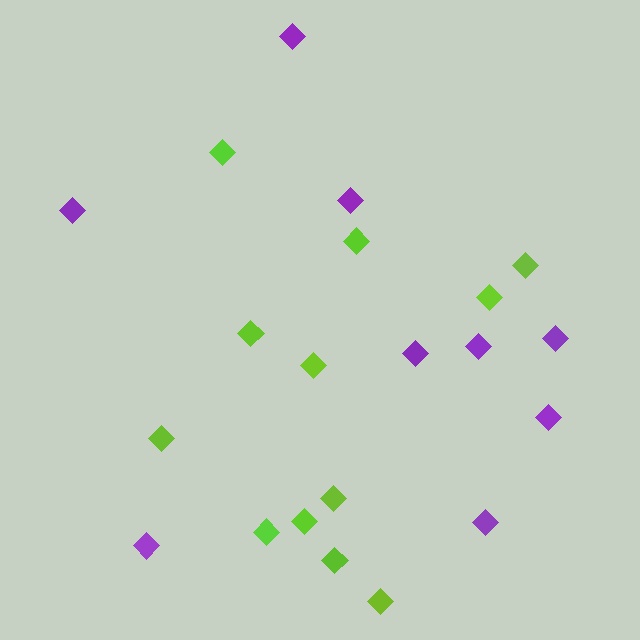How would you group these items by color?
There are 2 groups: one group of lime diamonds (12) and one group of purple diamonds (9).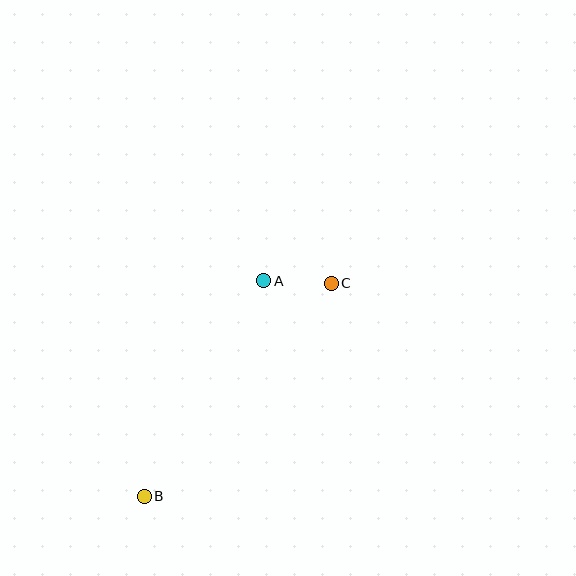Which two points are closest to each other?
Points A and C are closest to each other.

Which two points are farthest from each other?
Points B and C are farthest from each other.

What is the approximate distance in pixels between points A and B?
The distance between A and B is approximately 246 pixels.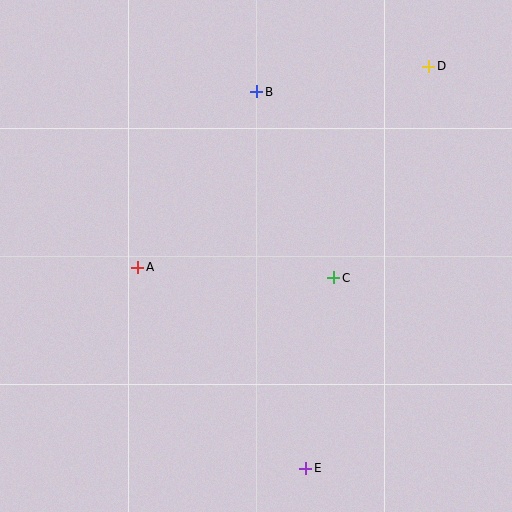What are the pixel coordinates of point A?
Point A is at (138, 267).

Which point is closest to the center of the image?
Point C at (334, 278) is closest to the center.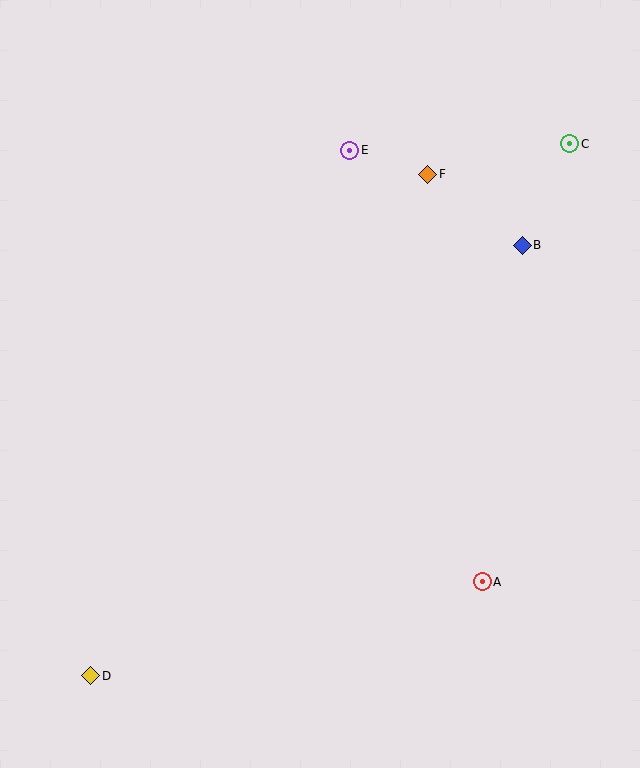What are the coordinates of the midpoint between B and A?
The midpoint between B and A is at (502, 414).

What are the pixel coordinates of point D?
Point D is at (91, 676).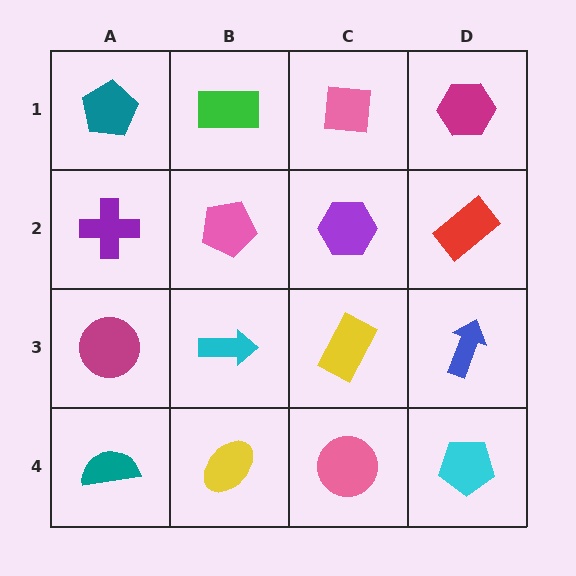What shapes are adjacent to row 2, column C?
A pink square (row 1, column C), a yellow rectangle (row 3, column C), a pink pentagon (row 2, column B), a red rectangle (row 2, column D).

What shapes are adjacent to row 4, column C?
A yellow rectangle (row 3, column C), a yellow ellipse (row 4, column B), a cyan pentagon (row 4, column D).